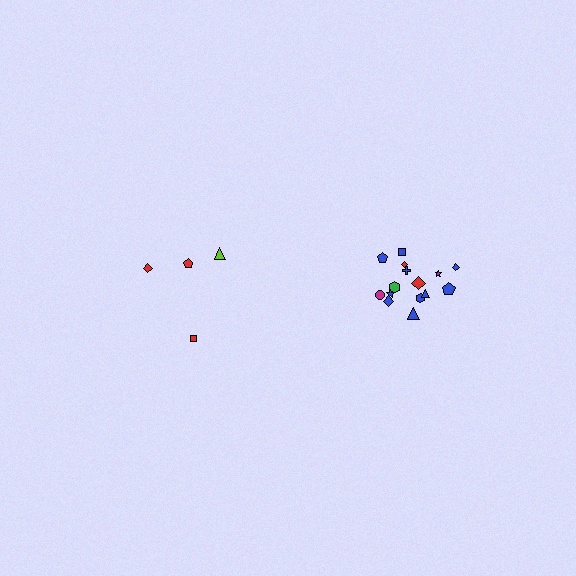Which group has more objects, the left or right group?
The right group.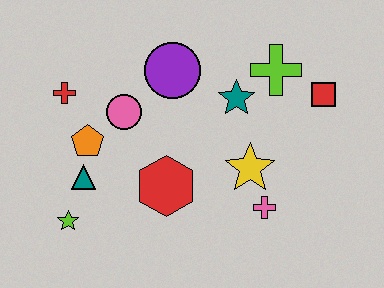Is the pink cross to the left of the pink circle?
No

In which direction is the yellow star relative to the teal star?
The yellow star is below the teal star.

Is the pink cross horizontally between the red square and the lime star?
Yes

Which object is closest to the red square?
The lime cross is closest to the red square.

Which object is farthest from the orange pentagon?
The red square is farthest from the orange pentagon.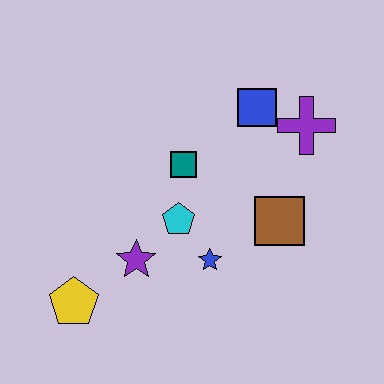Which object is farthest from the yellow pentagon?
The purple cross is farthest from the yellow pentagon.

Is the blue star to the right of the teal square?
Yes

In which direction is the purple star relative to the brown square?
The purple star is to the left of the brown square.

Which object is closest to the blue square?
The purple cross is closest to the blue square.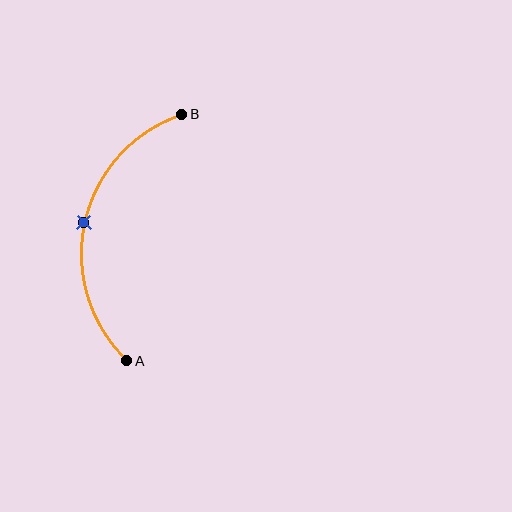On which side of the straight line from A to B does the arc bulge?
The arc bulges to the left of the straight line connecting A and B.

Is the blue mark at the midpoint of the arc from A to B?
Yes. The blue mark lies on the arc at equal arc-length from both A and B — it is the arc midpoint.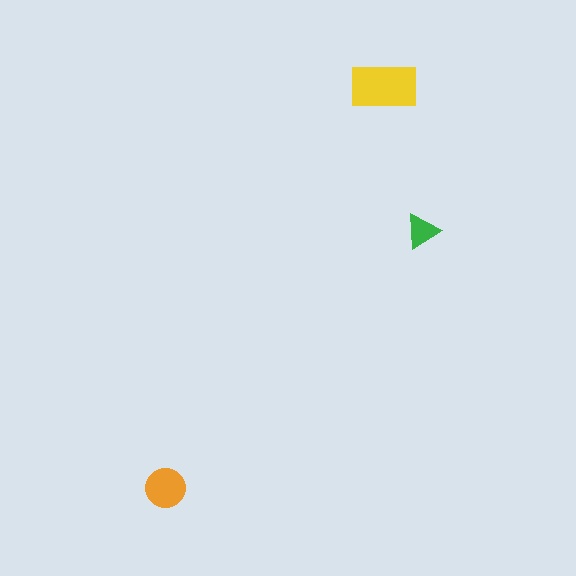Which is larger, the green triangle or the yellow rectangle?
The yellow rectangle.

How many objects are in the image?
There are 3 objects in the image.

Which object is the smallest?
The green triangle.